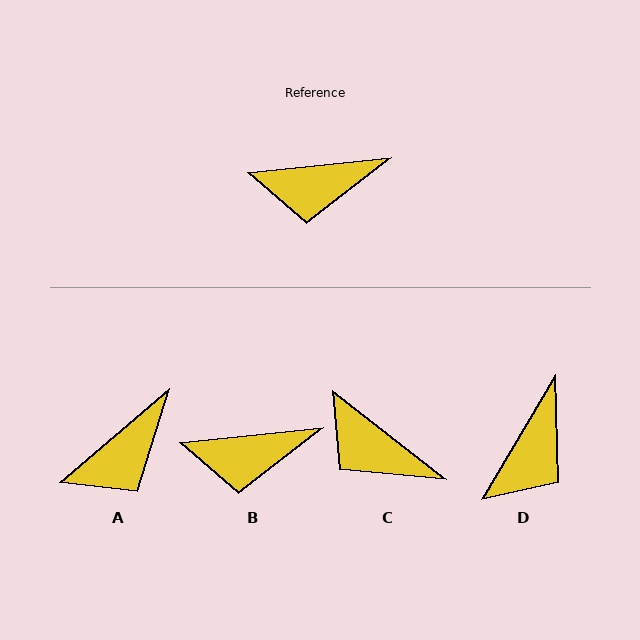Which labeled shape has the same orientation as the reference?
B.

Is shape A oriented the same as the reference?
No, it is off by about 35 degrees.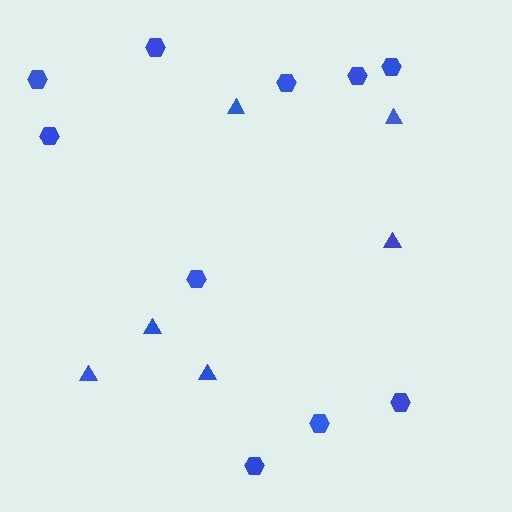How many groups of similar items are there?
There are 2 groups: one group of hexagons (10) and one group of triangles (6).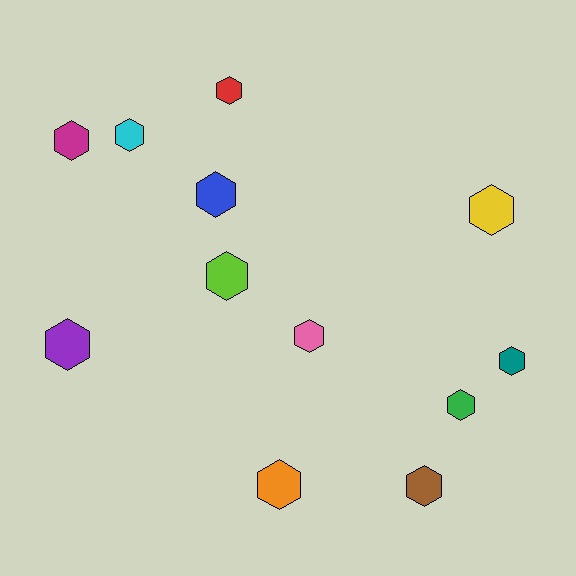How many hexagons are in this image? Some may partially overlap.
There are 12 hexagons.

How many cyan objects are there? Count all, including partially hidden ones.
There is 1 cyan object.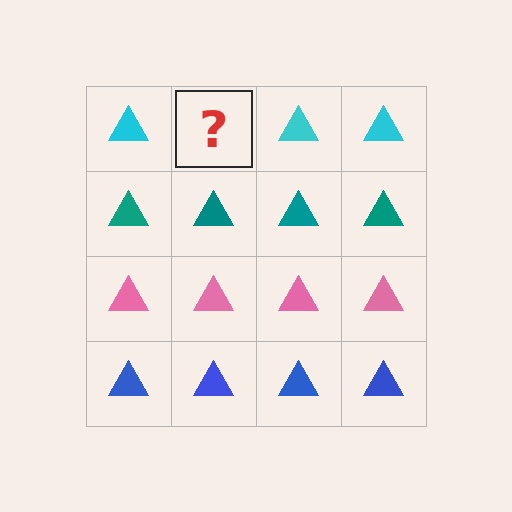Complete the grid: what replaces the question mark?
The question mark should be replaced with a cyan triangle.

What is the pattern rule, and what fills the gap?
The rule is that each row has a consistent color. The gap should be filled with a cyan triangle.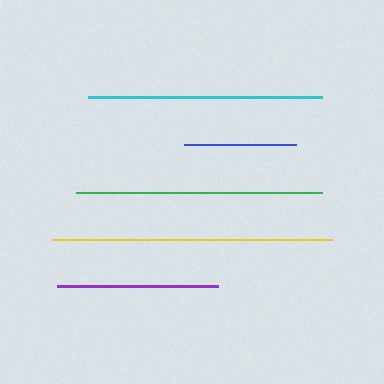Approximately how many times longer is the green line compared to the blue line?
The green line is approximately 2.2 times the length of the blue line.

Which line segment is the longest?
The yellow line is the longest at approximately 280 pixels.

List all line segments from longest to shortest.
From longest to shortest: yellow, green, cyan, purple, blue.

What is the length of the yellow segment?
The yellow segment is approximately 280 pixels long.